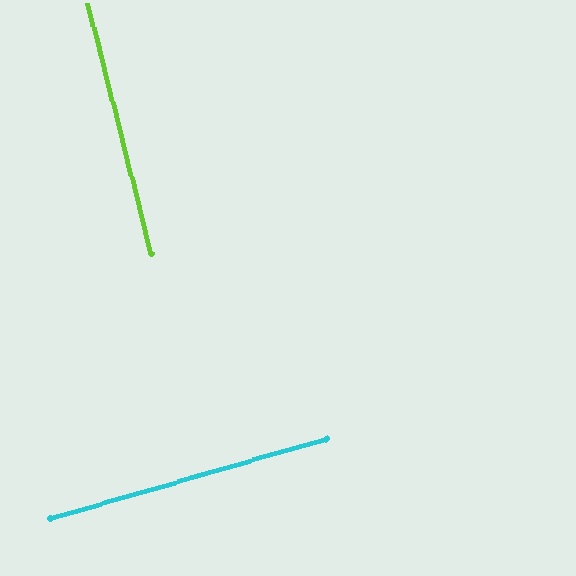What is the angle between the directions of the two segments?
Approximately 88 degrees.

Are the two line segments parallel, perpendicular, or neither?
Perpendicular — they meet at approximately 88°.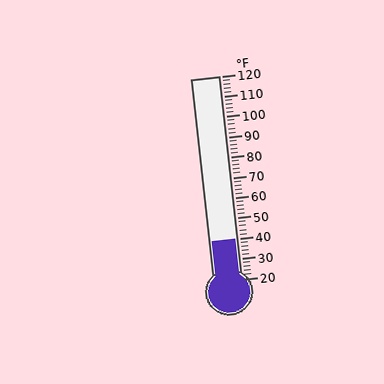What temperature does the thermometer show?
The thermometer shows approximately 40°F.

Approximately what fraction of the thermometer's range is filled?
The thermometer is filled to approximately 20% of its range.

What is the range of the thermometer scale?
The thermometer scale ranges from 20°F to 120°F.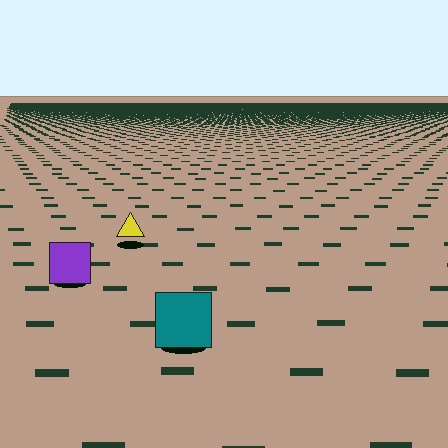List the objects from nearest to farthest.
From nearest to farthest: the teal square, the purple square, the yellow triangle.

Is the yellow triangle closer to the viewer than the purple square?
No. The purple square is closer — you can tell from the texture gradient: the ground texture is coarser near it.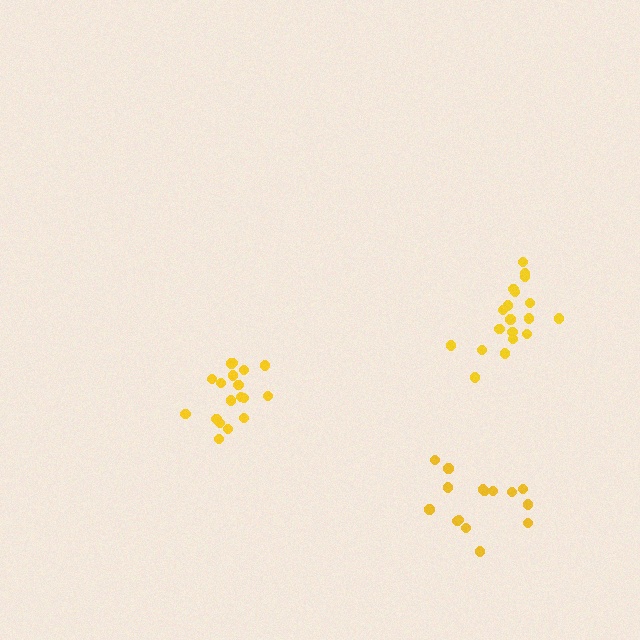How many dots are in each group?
Group 1: 18 dots, Group 2: 15 dots, Group 3: 19 dots (52 total).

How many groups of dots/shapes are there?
There are 3 groups.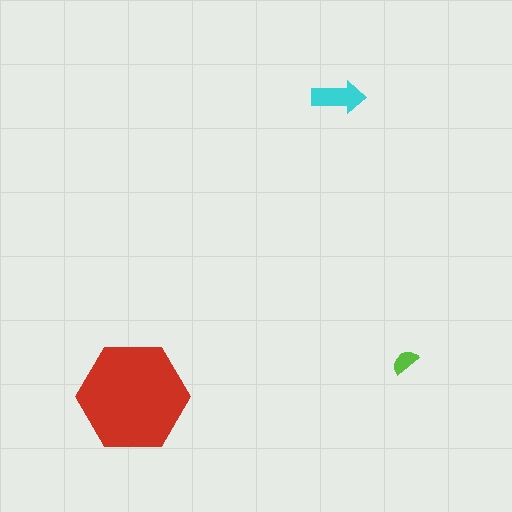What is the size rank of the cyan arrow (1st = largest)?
2nd.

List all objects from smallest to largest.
The lime semicircle, the cyan arrow, the red hexagon.